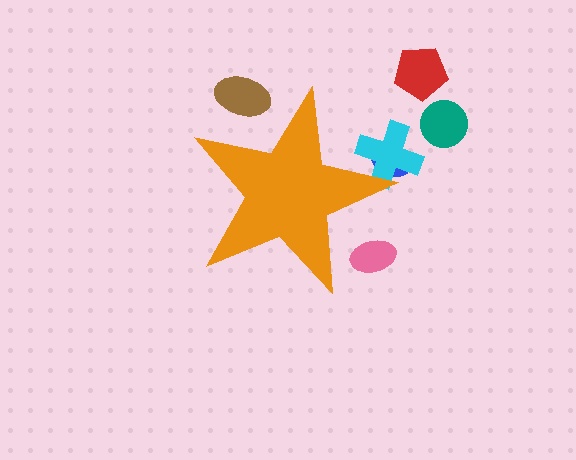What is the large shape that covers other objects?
An orange star.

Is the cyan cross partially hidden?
Yes, the cyan cross is partially hidden behind the orange star.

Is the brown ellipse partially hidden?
Yes, the brown ellipse is partially hidden behind the orange star.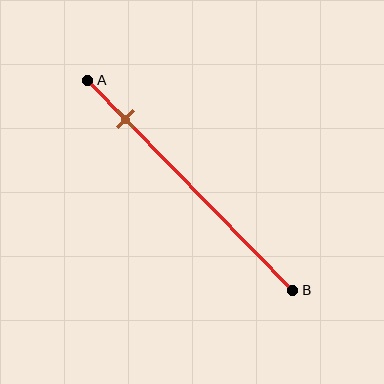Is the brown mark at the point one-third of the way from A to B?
No, the mark is at about 20% from A, not at the 33% one-third point.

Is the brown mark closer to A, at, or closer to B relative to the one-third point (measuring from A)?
The brown mark is closer to point A than the one-third point of segment AB.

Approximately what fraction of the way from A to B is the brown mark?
The brown mark is approximately 20% of the way from A to B.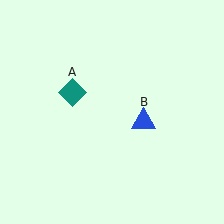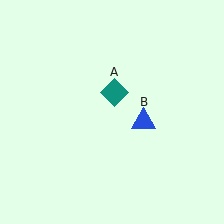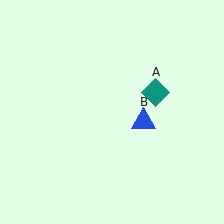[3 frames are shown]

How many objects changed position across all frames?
1 object changed position: teal diamond (object A).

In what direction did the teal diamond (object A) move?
The teal diamond (object A) moved right.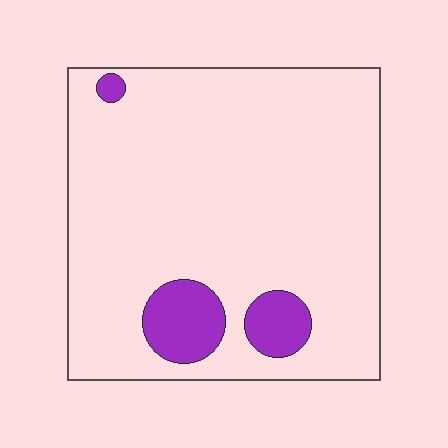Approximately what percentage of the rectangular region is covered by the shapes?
Approximately 10%.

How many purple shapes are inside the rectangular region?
3.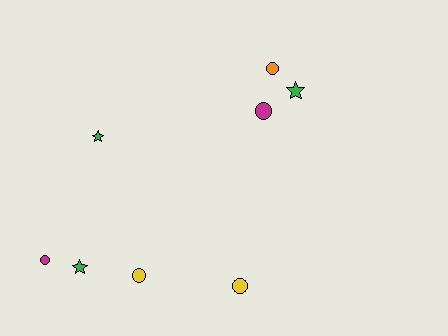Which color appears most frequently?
Green, with 3 objects.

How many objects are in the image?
There are 8 objects.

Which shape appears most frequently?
Circle, with 5 objects.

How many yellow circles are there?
There are 2 yellow circles.